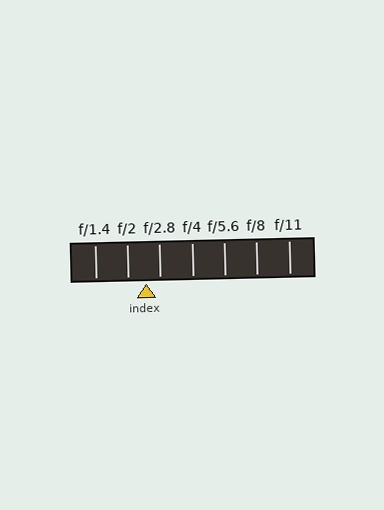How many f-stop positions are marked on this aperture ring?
There are 7 f-stop positions marked.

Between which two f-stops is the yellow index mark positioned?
The index mark is between f/2 and f/2.8.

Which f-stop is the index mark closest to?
The index mark is closest to f/2.8.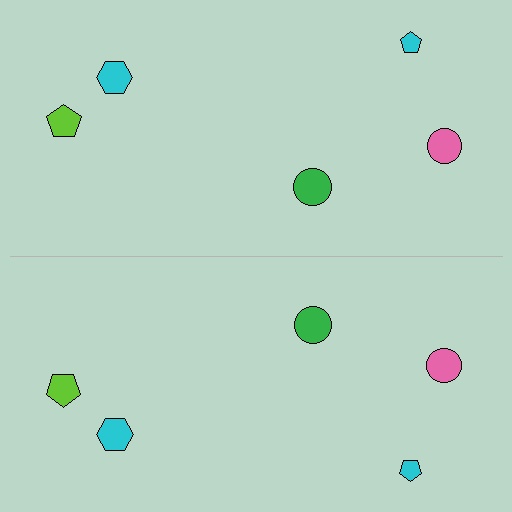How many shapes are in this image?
There are 10 shapes in this image.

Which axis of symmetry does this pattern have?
The pattern has a horizontal axis of symmetry running through the center of the image.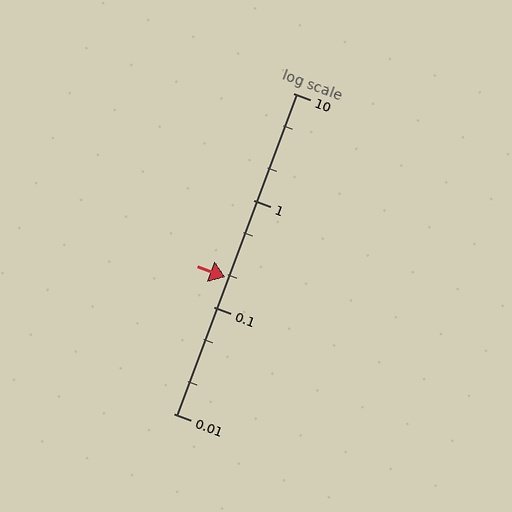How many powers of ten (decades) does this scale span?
The scale spans 3 decades, from 0.01 to 10.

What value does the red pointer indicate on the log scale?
The pointer indicates approximately 0.19.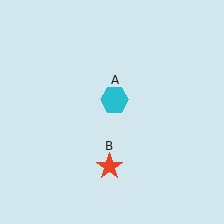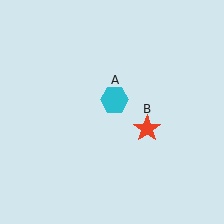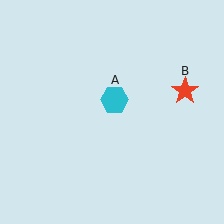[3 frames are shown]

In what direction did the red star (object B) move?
The red star (object B) moved up and to the right.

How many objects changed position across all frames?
1 object changed position: red star (object B).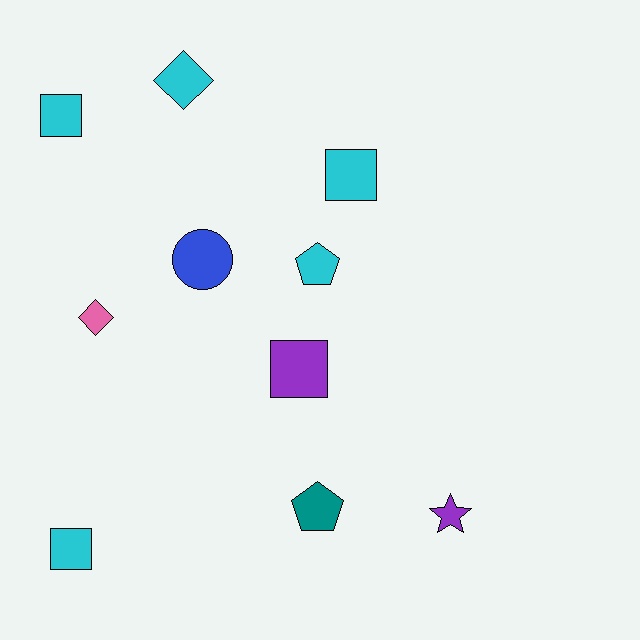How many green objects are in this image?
There are no green objects.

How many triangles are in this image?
There are no triangles.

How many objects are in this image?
There are 10 objects.